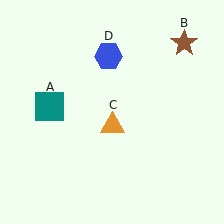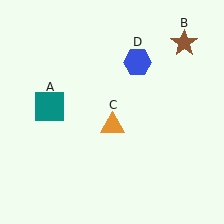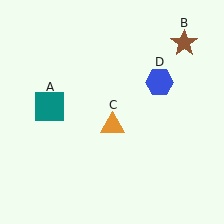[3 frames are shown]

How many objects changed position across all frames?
1 object changed position: blue hexagon (object D).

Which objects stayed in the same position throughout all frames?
Teal square (object A) and brown star (object B) and orange triangle (object C) remained stationary.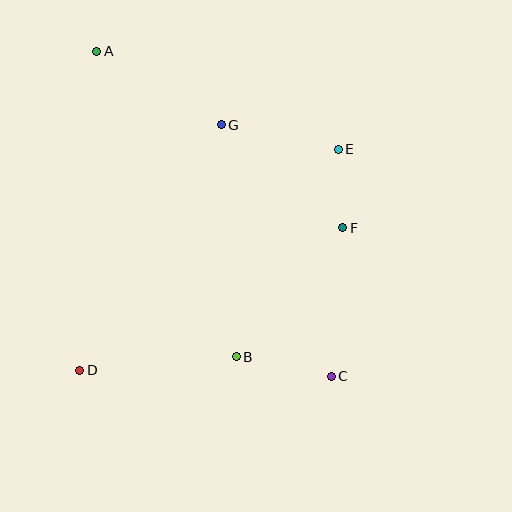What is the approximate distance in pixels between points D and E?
The distance between D and E is approximately 340 pixels.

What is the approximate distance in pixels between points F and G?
The distance between F and G is approximately 160 pixels.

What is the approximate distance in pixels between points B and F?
The distance between B and F is approximately 167 pixels.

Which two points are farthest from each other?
Points A and C are farthest from each other.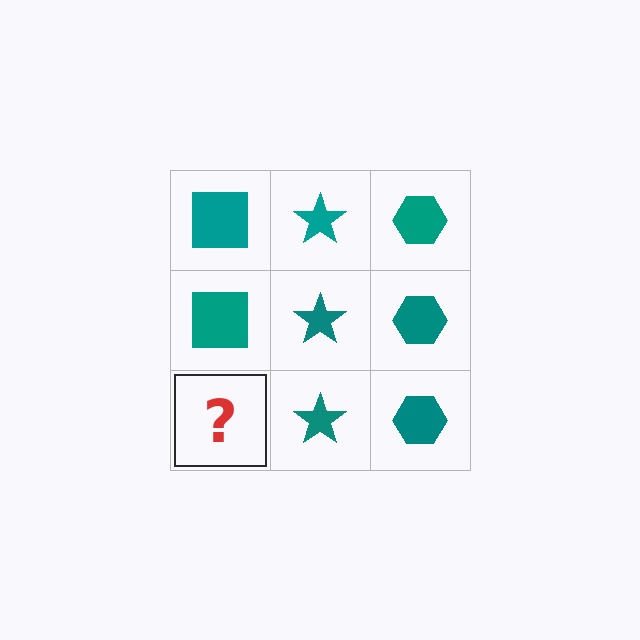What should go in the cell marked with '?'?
The missing cell should contain a teal square.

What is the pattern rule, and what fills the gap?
The rule is that each column has a consistent shape. The gap should be filled with a teal square.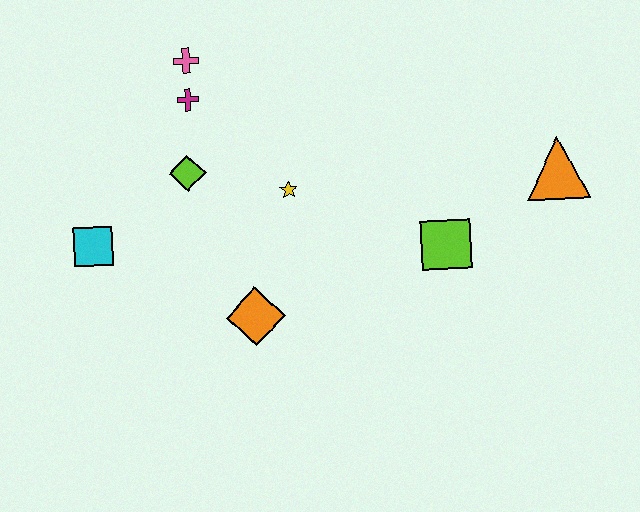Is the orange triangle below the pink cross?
Yes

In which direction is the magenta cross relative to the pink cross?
The magenta cross is below the pink cross.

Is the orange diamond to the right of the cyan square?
Yes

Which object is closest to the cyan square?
The lime diamond is closest to the cyan square.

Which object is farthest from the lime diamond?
The orange triangle is farthest from the lime diamond.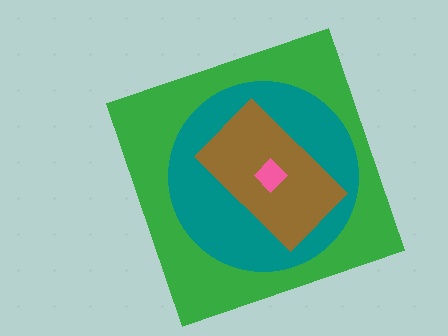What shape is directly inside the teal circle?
The brown rectangle.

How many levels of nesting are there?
4.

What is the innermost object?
The pink diamond.